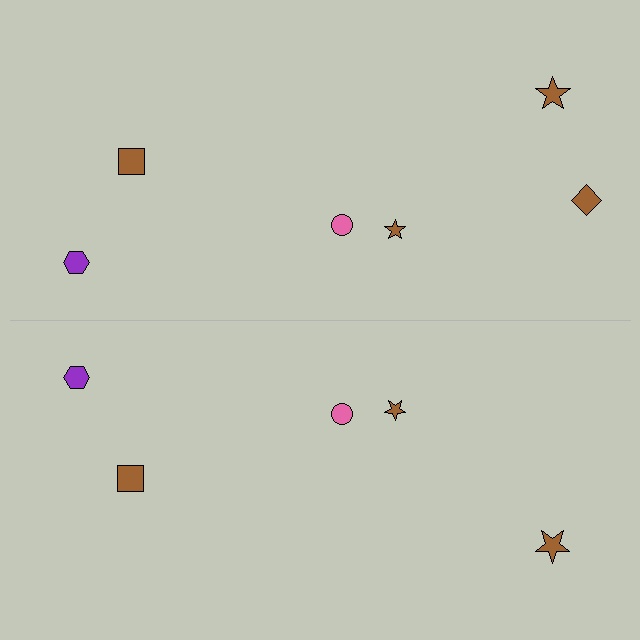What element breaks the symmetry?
A brown diamond is missing from the bottom side.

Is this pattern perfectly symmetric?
No, the pattern is not perfectly symmetric. A brown diamond is missing from the bottom side.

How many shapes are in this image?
There are 11 shapes in this image.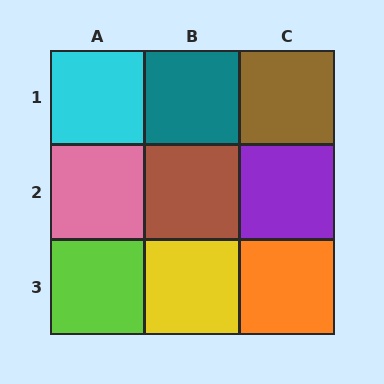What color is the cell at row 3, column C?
Orange.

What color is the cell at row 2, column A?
Pink.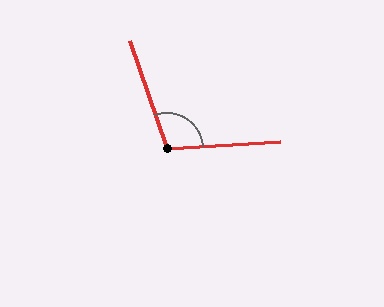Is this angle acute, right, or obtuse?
It is obtuse.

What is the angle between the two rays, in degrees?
Approximately 105 degrees.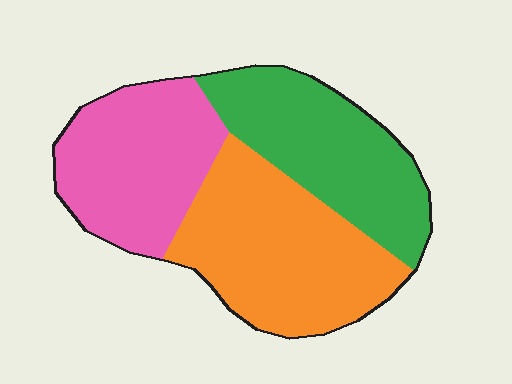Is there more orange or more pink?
Orange.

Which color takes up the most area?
Orange, at roughly 40%.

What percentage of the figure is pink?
Pink takes up about one third (1/3) of the figure.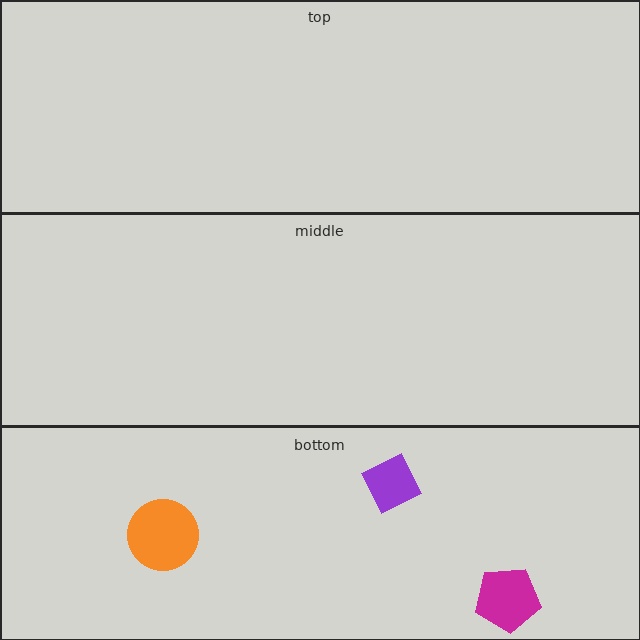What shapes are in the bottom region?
The orange circle, the purple diamond, the magenta pentagon.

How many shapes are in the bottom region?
3.